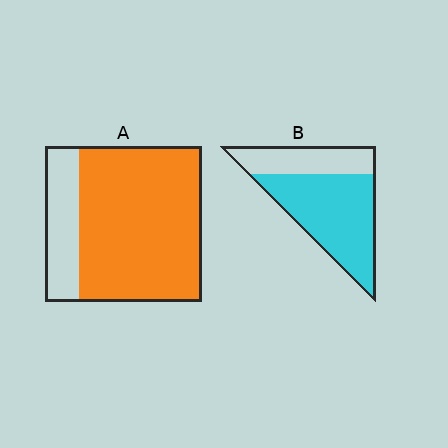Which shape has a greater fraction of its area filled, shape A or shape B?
Shape A.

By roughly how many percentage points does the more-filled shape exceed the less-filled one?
By roughly 10 percentage points (A over B).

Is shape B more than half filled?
Yes.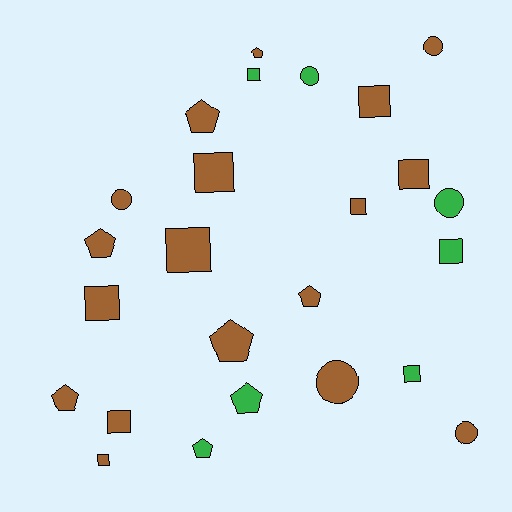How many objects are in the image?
There are 25 objects.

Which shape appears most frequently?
Square, with 11 objects.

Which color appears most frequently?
Brown, with 18 objects.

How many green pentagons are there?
There are 2 green pentagons.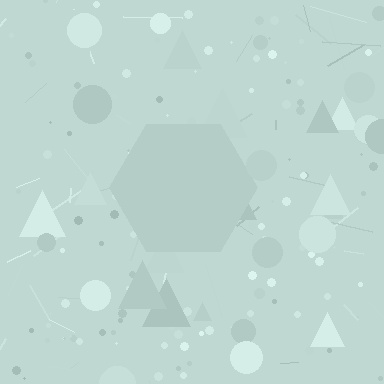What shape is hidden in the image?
A hexagon is hidden in the image.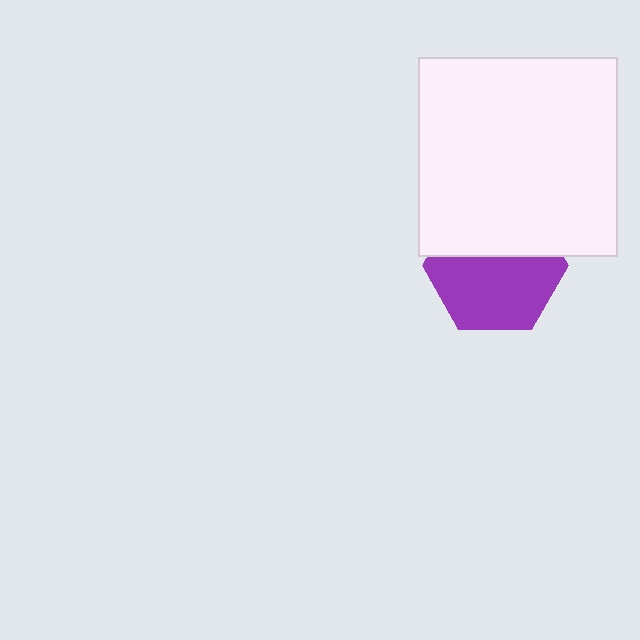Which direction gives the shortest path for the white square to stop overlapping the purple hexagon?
Moving up gives the shortest separation.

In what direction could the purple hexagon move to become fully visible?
The purple hexagon could move down. That would shift it out from behind the white square entirely.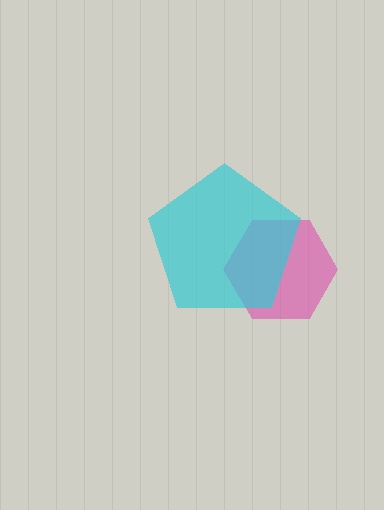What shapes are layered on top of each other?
The layered shapes are: a pink hexagon, a cyan pentagon.